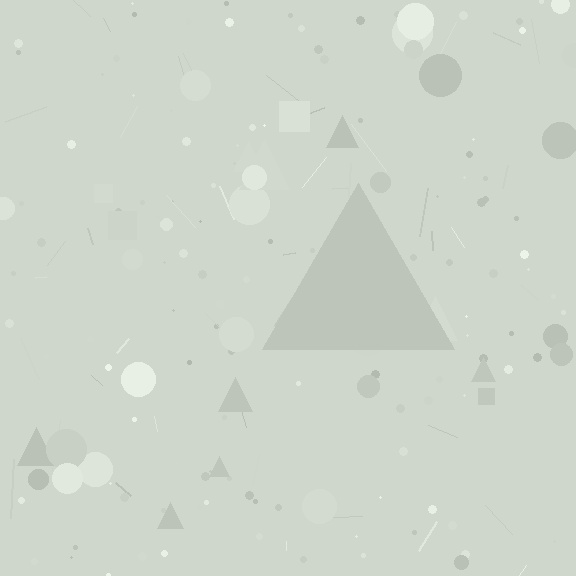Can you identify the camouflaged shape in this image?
The camouflaged shape is a triangle.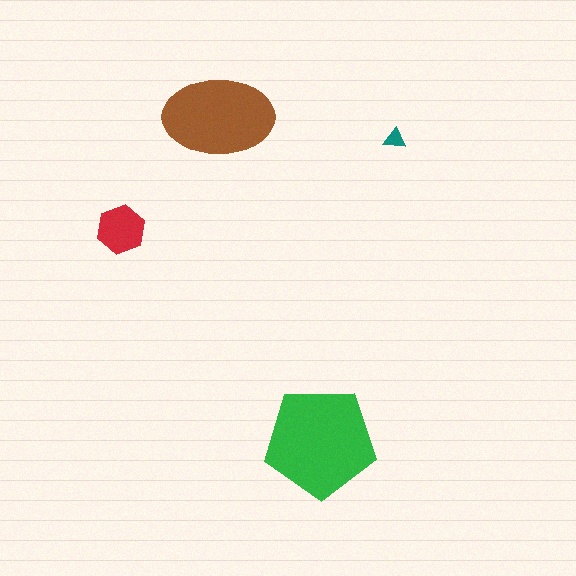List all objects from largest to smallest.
The green pentagon, the brown ellipse, the red hexagon, the teal triangle.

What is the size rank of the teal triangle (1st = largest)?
4th.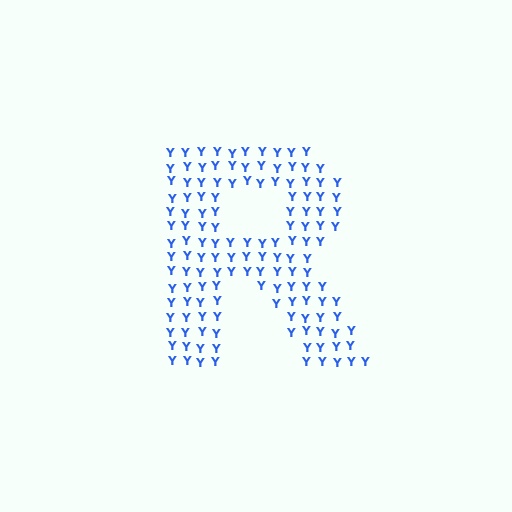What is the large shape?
The large shape is the letter R.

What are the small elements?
The small elements are letter Y's.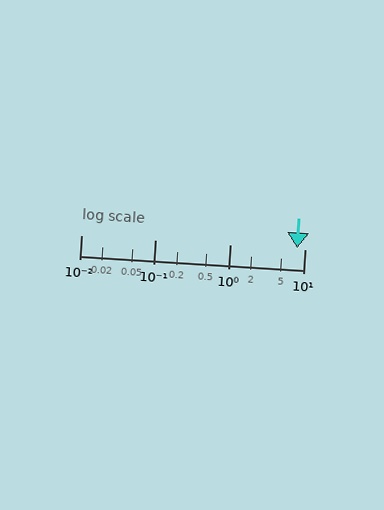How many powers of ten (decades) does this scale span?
The scale spans 3 decades, from 0.01 to 10.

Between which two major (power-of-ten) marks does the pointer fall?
The pointer is between 1 and 10.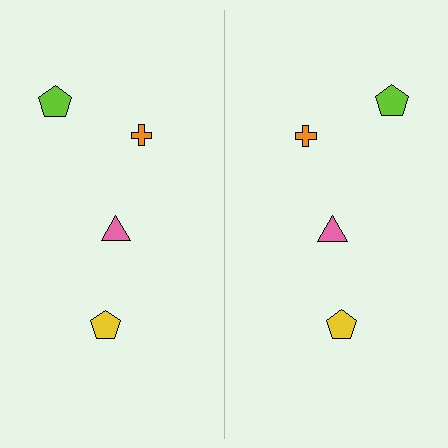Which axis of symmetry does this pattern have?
The pattern has a vertical axis of symmetry running through the center of the image.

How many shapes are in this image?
There are 8 shapes in this image.